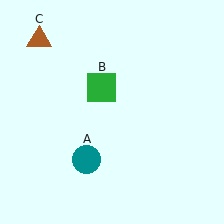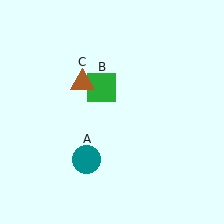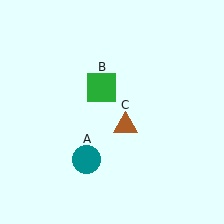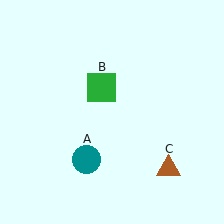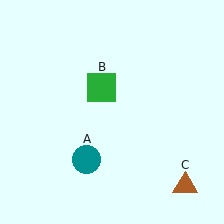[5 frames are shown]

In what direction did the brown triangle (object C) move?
The brown triangle (object C) moved down and to the right.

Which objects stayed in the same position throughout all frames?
Teal circle (object A) and green square (object B) remained stationary.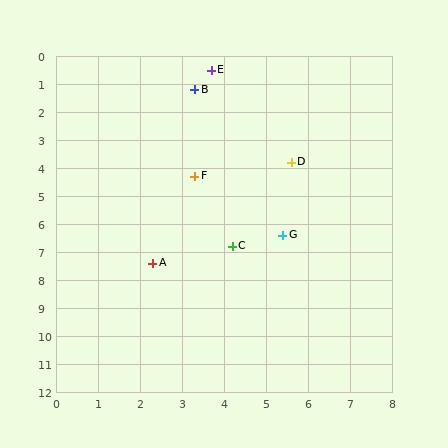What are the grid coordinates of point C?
Point C is at approximately (4.2, 6.8).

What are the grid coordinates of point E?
Point E is at approximately (3.7, 0.5).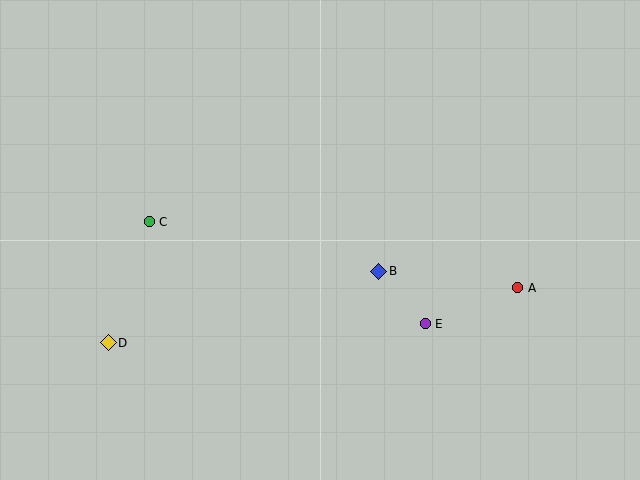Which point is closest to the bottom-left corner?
Point D is closest to the bottom-left corner.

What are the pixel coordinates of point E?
Point E is at (425, 324).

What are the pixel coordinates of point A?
Point A is at (518, 288).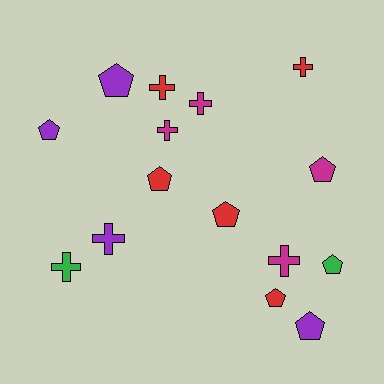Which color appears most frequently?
Red, with 5 objects.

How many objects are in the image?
There are 15 objects.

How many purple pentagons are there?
There are 3 purple pentagons.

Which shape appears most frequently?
Pentagon, with 8 objects.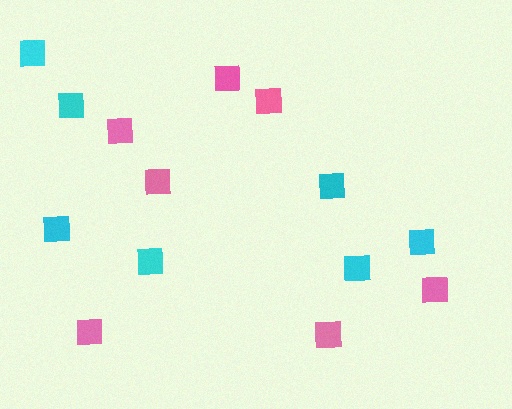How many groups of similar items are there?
There are 2 groups: one group of cyan squares (7) and one group of pink squares (7).